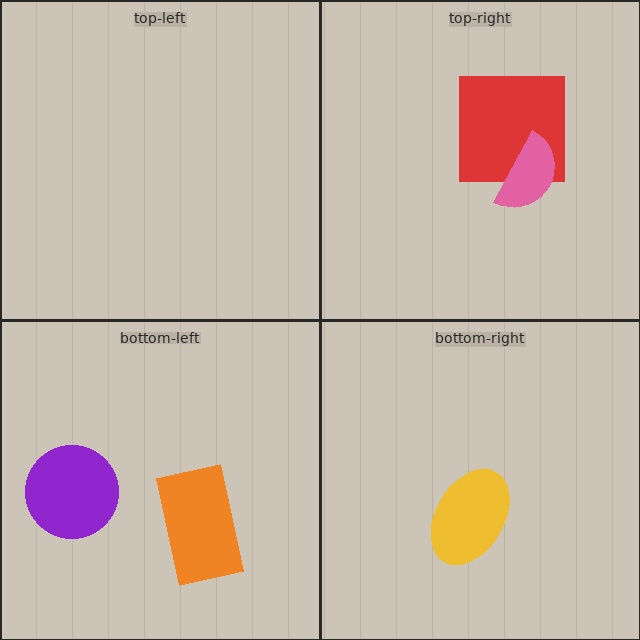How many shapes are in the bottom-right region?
1.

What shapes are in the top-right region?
The red square, the pink semicircle.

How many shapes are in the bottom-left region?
2.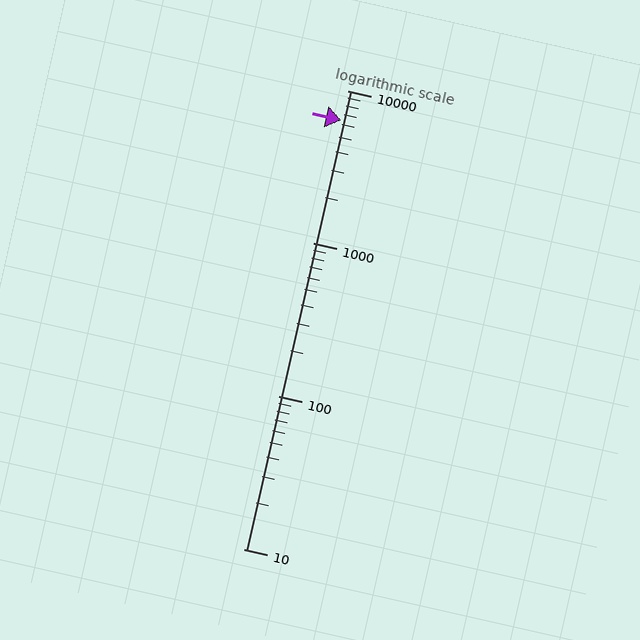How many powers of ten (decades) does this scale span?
The scale spans 3 decades, from 10 to 10000.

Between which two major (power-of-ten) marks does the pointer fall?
The pointer is between 1000 and 10000.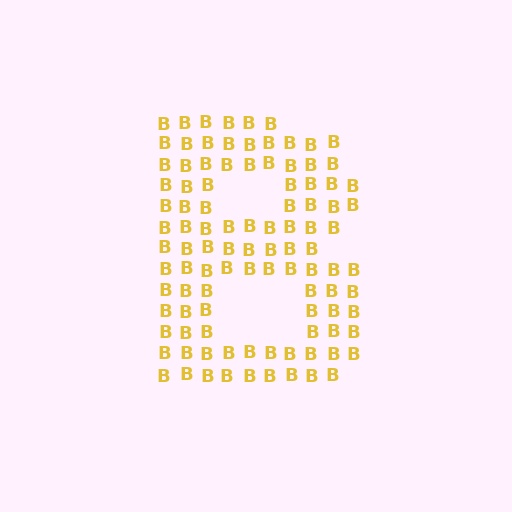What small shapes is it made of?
It is made of small letter B's.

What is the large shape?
The large shape is the letter B.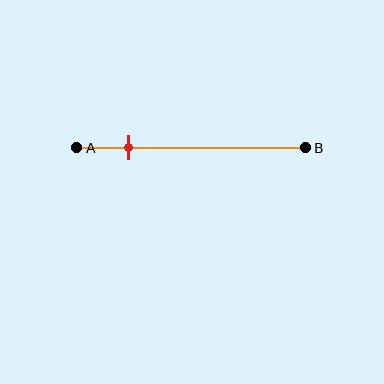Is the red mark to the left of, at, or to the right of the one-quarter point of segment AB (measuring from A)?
The red mark is approximately at the one-quarter point of segment AB.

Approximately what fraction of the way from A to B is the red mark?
The red mark is approximately 25% of the way from A to B.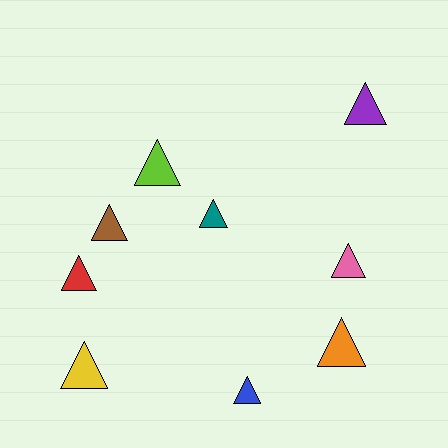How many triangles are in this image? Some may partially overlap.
There are 9 triangles.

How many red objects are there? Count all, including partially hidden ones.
There is 1 red object.